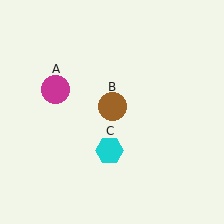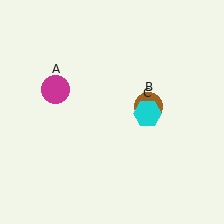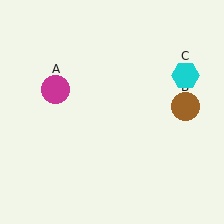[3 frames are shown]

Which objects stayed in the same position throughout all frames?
Magenta circle (object A) remained stationary.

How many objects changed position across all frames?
2 objects changed position: brown circle (object B), cyan hexagon (object C).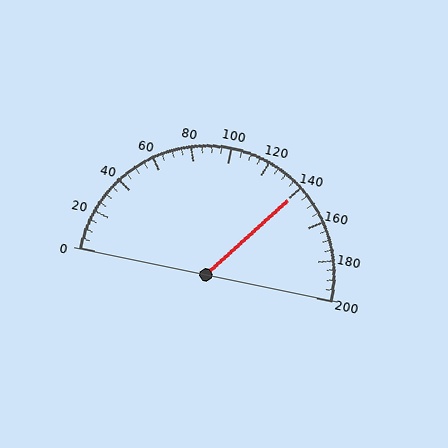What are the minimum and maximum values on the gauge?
The gauge ranges from 0 to 200.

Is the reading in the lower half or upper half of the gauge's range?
The reading is in the upper half of the range (0 to 200).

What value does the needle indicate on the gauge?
The needle indicates approximately 140.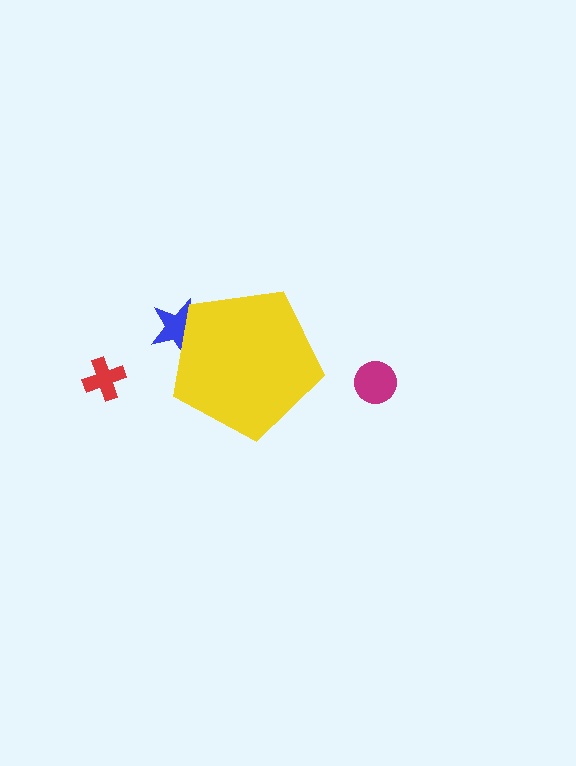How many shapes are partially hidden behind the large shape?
1 shape is partially hidden.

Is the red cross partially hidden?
No, the red cross is fully visible.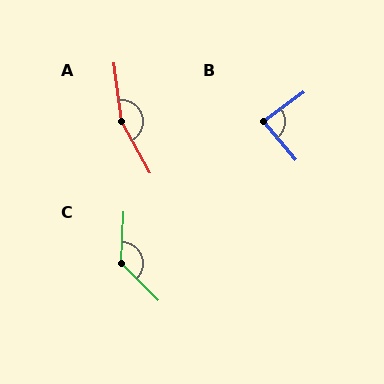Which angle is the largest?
A, at approximately 159 degrees.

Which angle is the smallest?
B, at approximately 85 degrees.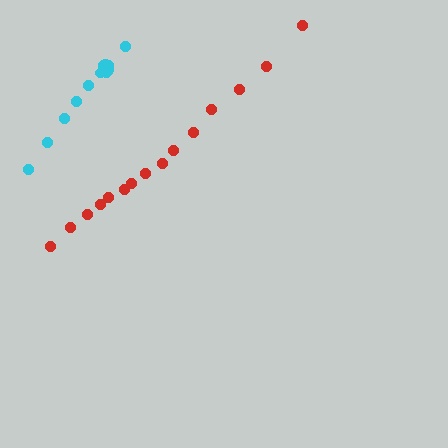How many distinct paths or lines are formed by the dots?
There are 2 distinct paths.